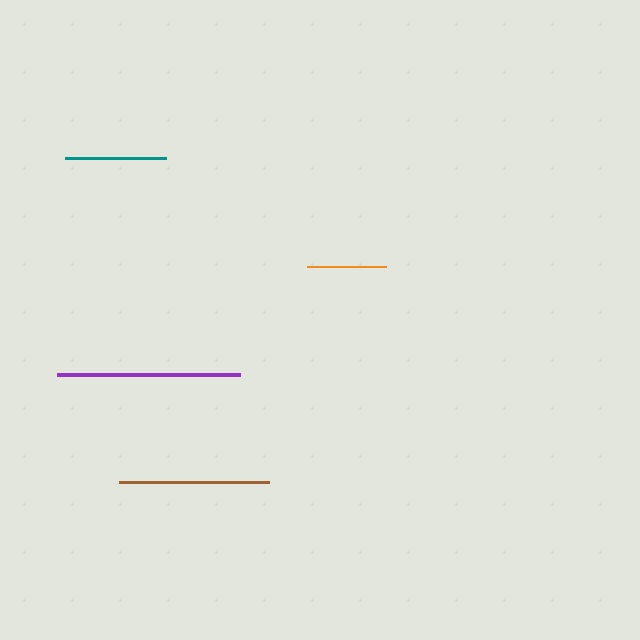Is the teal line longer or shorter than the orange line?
The teal line is longer than the orange line.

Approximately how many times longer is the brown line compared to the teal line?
The brown line is approximately 1.5 times the length of the teal line.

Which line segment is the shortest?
The orange line is the shortest at approximately 79 pixels.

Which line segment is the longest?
The purple line is the longest at approximately 183 pixels.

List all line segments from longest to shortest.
From longest to shortest: purple, brown, teal, orange.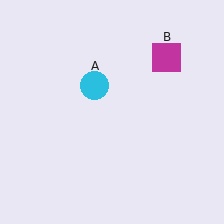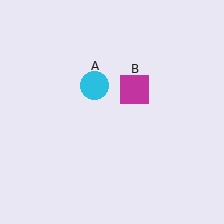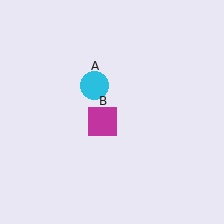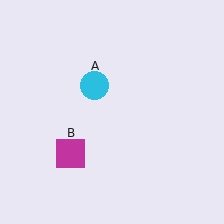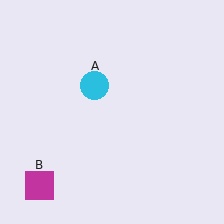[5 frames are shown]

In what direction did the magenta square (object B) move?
The magenta square (object B) moved down and to the left.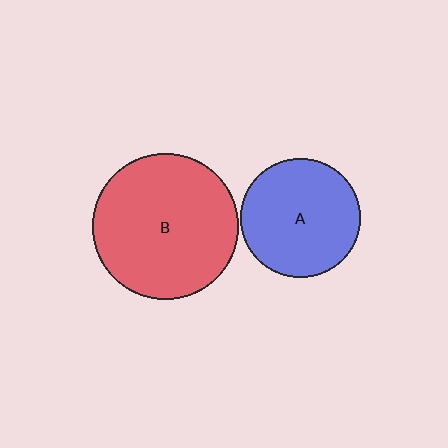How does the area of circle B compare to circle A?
Approximately 1.5 times.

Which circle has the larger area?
Circle B (red).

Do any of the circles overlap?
No, none of the circles overlap.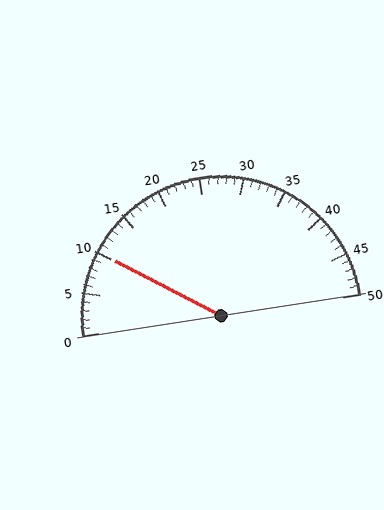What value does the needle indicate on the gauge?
The needle indicates approximately 10.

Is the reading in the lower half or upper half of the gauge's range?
The reading is in the lower half of the range (0 to 50).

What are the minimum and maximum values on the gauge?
The gauge ranges from 0 to 50.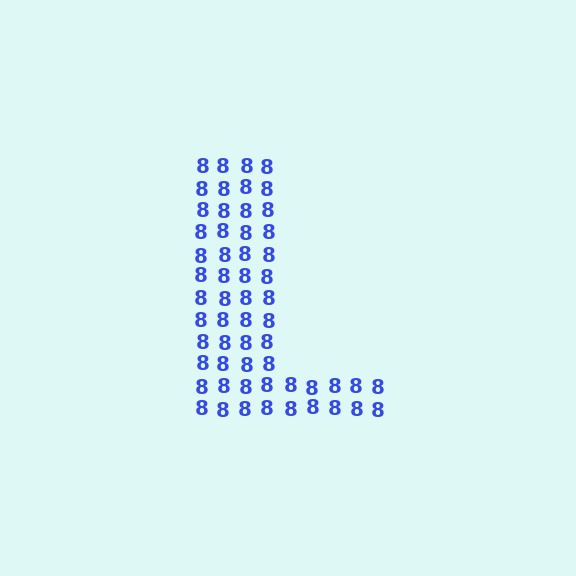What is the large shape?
The large shape is the letter L.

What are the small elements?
The small elements are digit 8's.